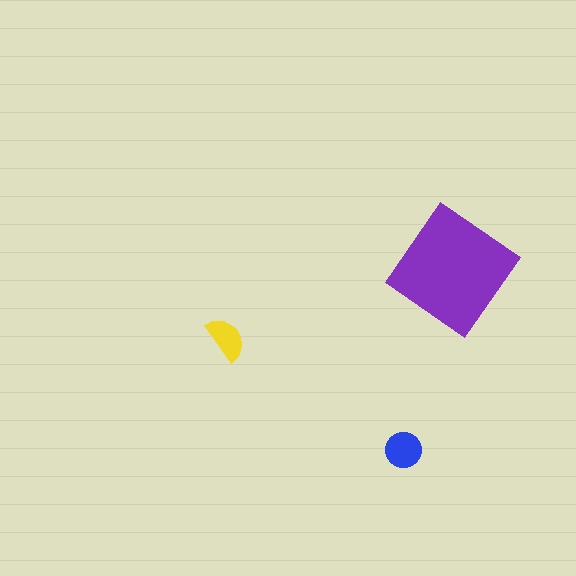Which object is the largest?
The purple diamond.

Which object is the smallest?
The yellow semicircle.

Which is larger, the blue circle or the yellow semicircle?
The blue circle.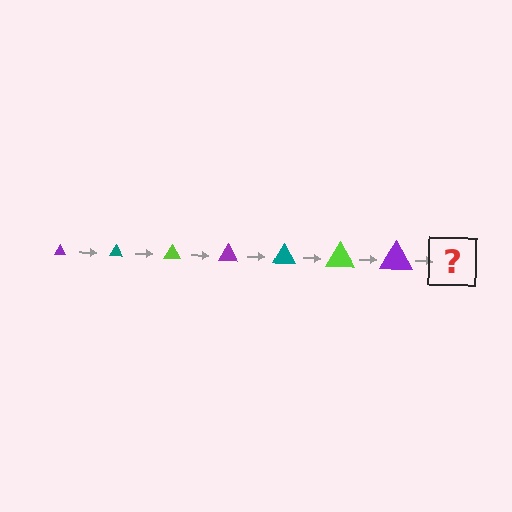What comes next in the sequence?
The next element should be a teal triangle, larger than the previous one.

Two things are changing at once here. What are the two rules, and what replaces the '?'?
The two rules are that the triangle grows larger each step and the color cycles through purple, teal, and lime. The '?' should be a teal triangle, larger than the previous one.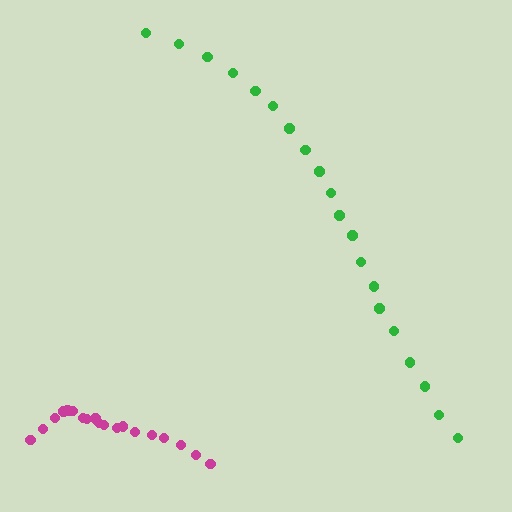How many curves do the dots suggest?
There are 2 distinct paths.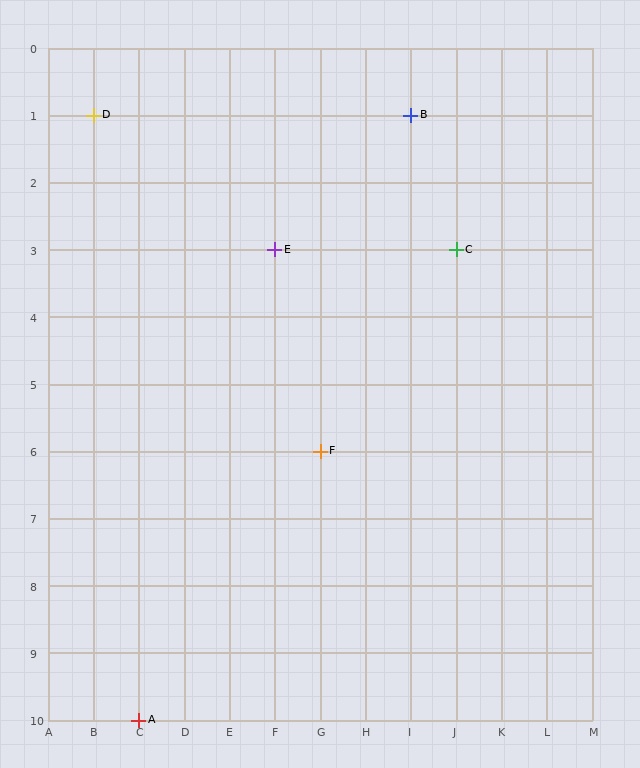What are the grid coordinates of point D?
Point D is at grid coordinates (B, 1).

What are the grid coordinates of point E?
Point E is at grid coordinates (F, 3).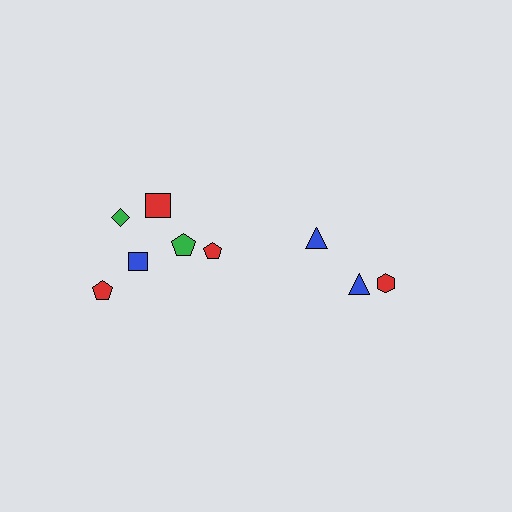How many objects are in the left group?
There are 6 objects.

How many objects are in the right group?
There are 3 objects.